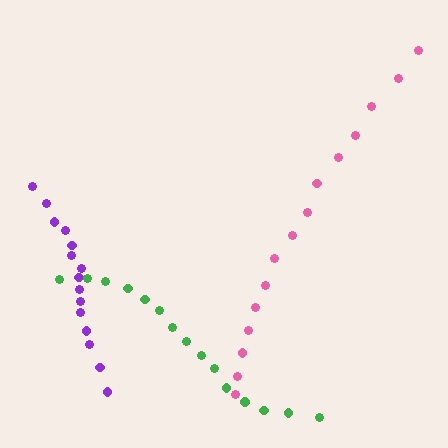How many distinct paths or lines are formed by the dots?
There are 3 distinct paths.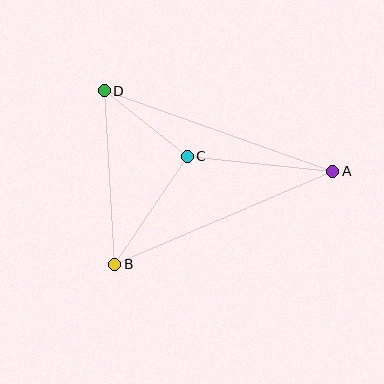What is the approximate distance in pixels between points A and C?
The distance between A and C is approximately 147 pixels.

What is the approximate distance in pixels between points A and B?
The distance between A and B is approximately 237 pixels.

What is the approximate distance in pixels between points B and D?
The distance between B and D is approximately 174 pixels.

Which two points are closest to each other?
Points C and D are closest to each other.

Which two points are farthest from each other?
Points A and D are farthest from each other.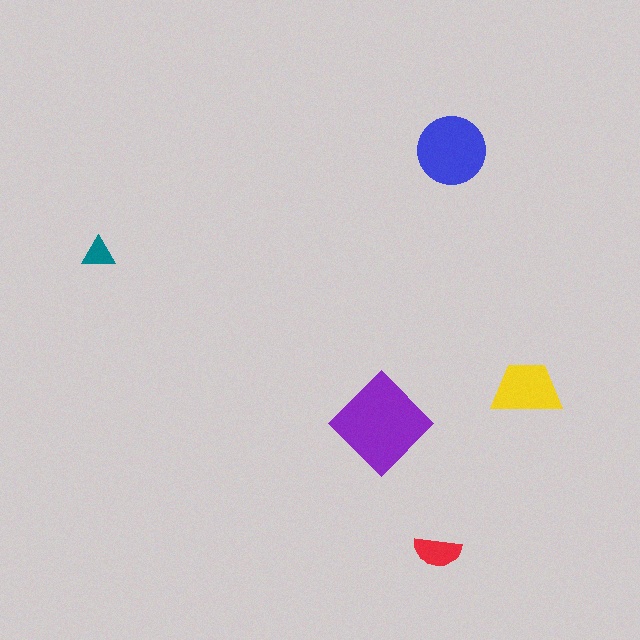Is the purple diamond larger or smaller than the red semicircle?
Larger.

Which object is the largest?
The purple diamond.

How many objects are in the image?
There are 5 objects in the image.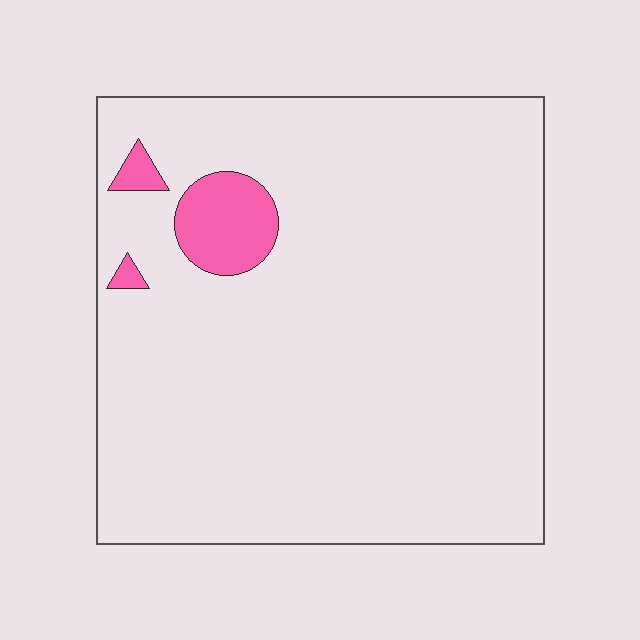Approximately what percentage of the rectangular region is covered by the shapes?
Approximately 5%.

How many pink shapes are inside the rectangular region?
3.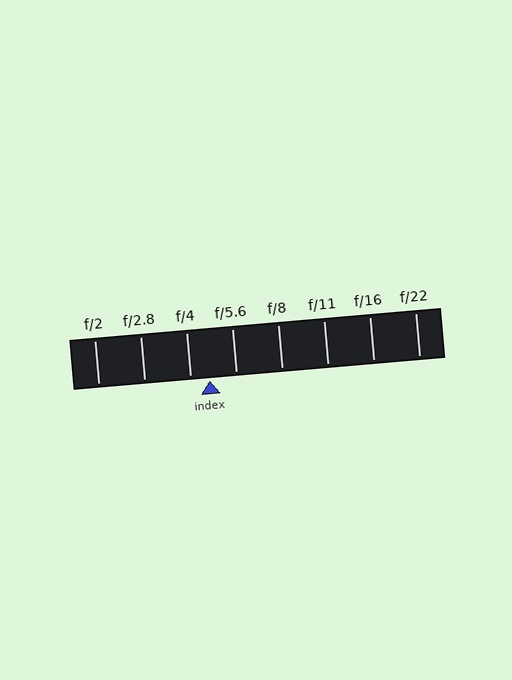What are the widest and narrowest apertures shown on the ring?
The widest aperture shown is f/2 and the narrowest is f/22.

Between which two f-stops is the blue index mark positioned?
The index mark is between f/4 and f/5.6.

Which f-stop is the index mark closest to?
The index mark is closest to f/4.